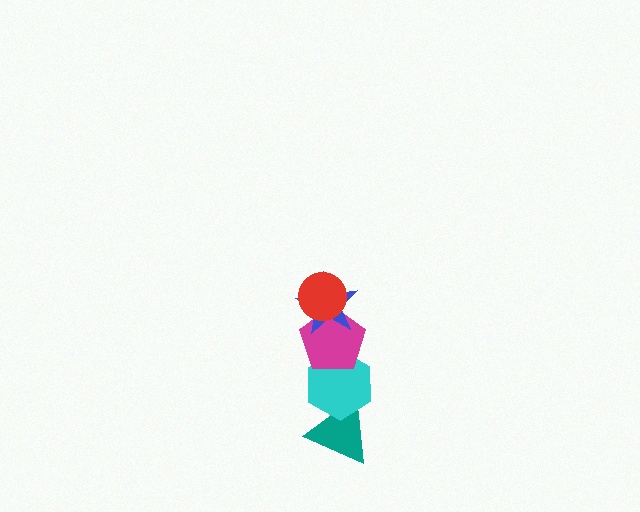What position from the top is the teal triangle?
The teal triangle is 5th from the top.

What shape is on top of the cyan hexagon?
The magenta pentagon is on top of the cyan hexagon.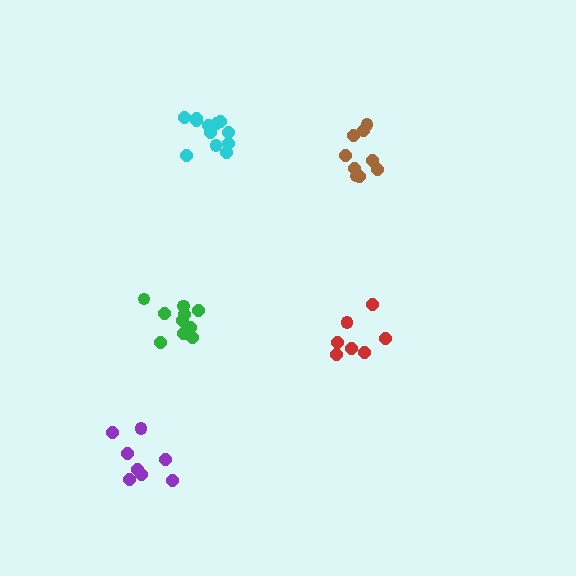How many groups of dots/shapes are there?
There are 5 groups.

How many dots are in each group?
Group 1: 10 dots, Group 2: 8 dots, Group 3: 12 dots, Group 4: 7 dots, Group 5: 9 dots (46 total).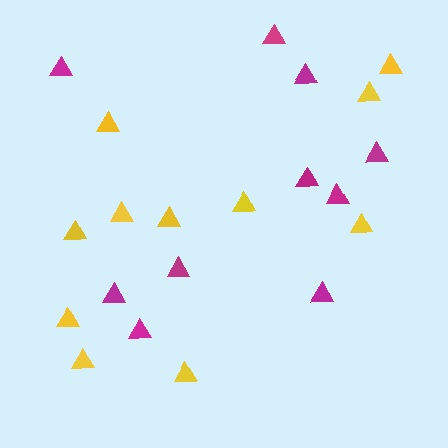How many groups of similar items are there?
There are 2 groups: one group of magenta triangles (10) and one group of yellow triangles (11).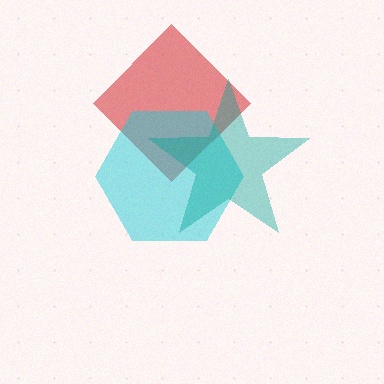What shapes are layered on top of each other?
The layered shapes are: a red diamond, a cyan hexagon, a teal star.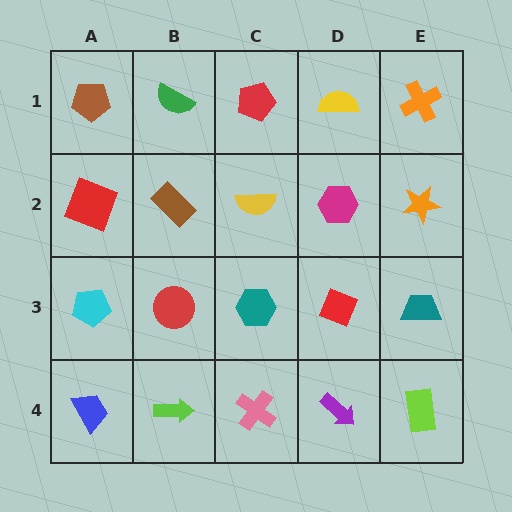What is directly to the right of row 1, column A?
A green semicircle.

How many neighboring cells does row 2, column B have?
4.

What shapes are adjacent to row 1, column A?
A red square (row 2, column A), a green semicircle (row 1, column B).